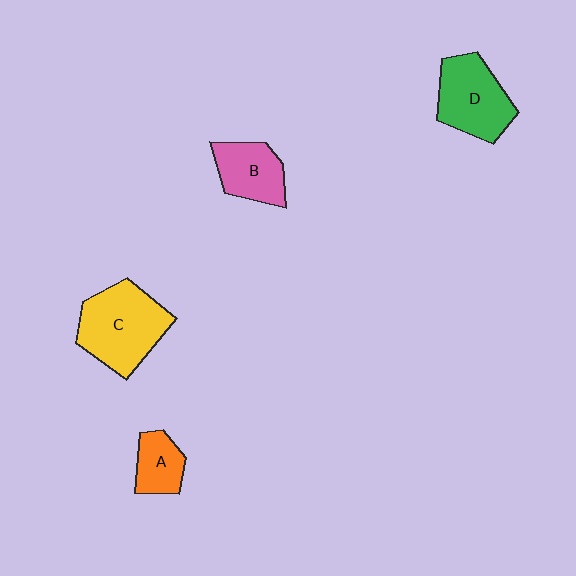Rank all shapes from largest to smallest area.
From largest to smallest: C (yellow), D (green), B (pink), A (orange).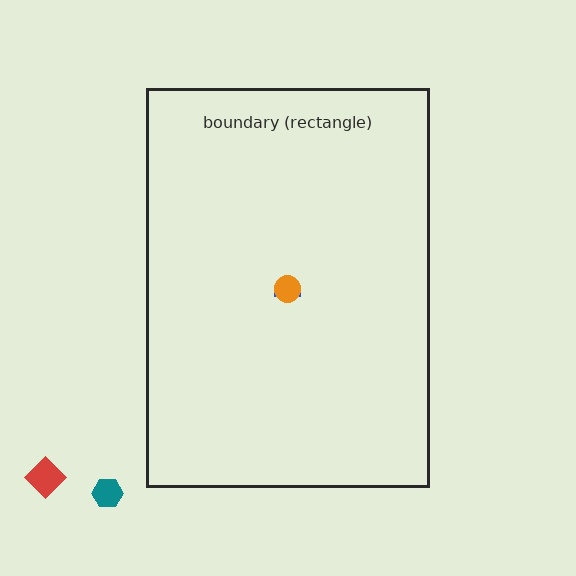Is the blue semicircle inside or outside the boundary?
Inside.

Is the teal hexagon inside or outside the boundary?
Outside.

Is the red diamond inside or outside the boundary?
Outside.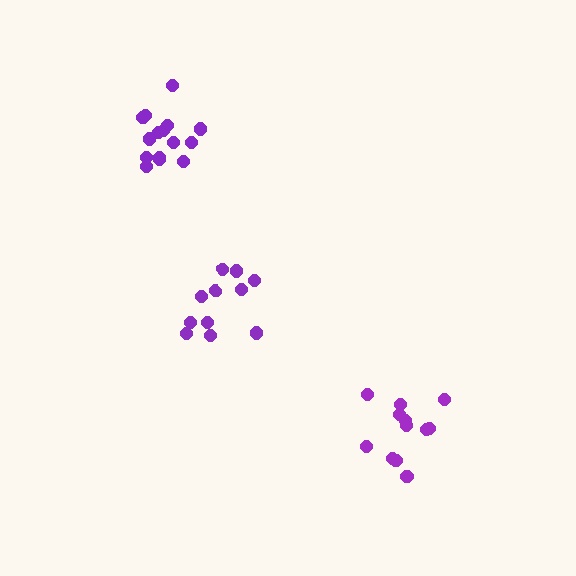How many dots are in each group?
Group 1: 15 dots, Group 2: 11 dots, Group 3: 12 dots (38 total).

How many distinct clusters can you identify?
There are 3 distinct clusters.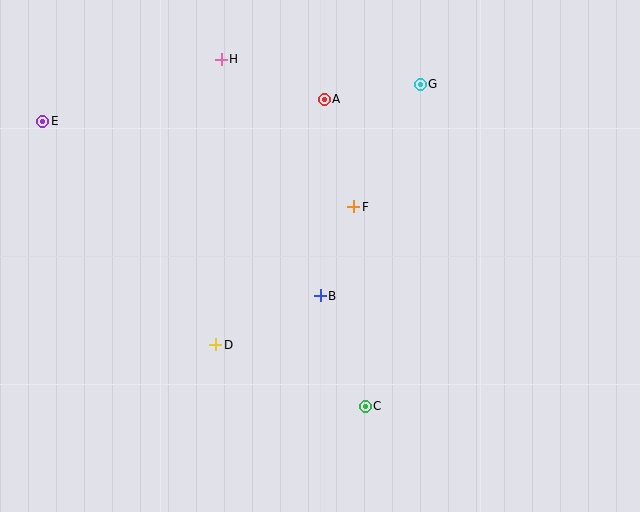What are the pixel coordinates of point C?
Point C is at (365, 406).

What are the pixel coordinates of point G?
Point G is at (420, 84).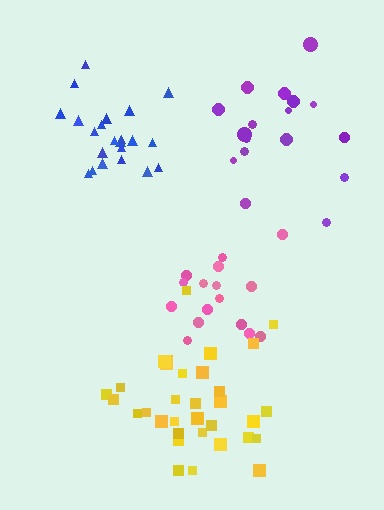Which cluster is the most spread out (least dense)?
Purple.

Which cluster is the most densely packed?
Blue.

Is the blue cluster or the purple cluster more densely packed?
Blue.